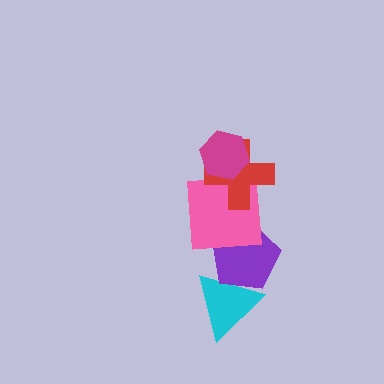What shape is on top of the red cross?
The magenta hexagon is on top of the red cross.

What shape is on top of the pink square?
The red cross is on top of the pink square.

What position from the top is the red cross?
The red cross is 2nd from the top.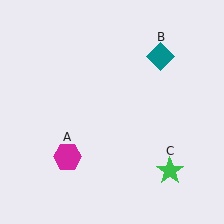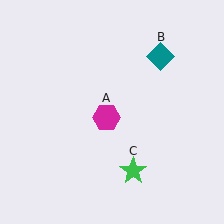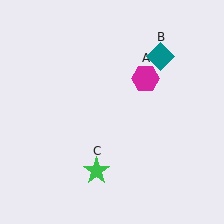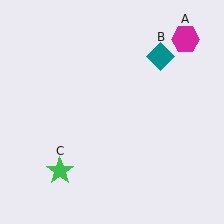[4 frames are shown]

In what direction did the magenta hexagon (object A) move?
The magenta hexagon (object A) moved up and to the right.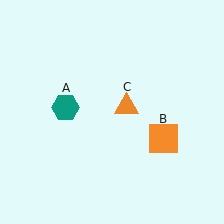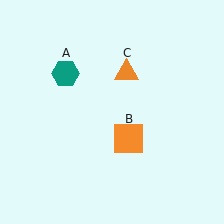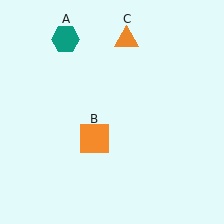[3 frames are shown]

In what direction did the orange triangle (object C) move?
The orange triangle (object C) moved up.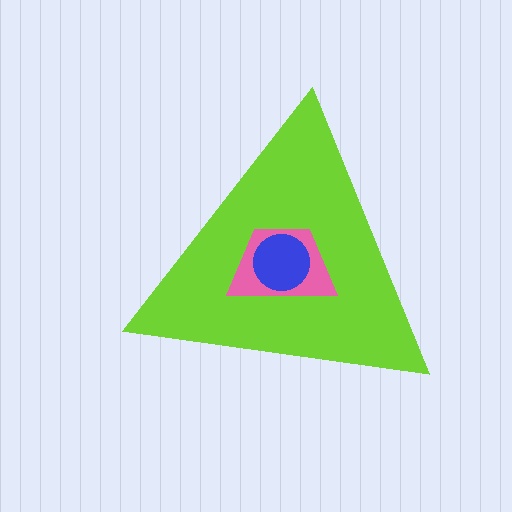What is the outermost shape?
The lime triangle.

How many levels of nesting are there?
3.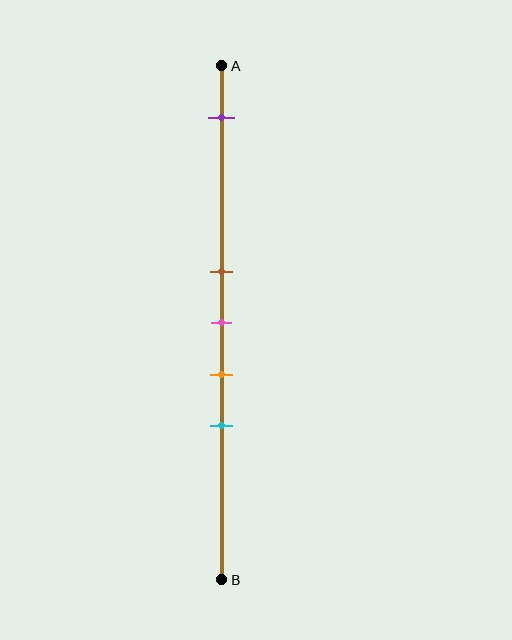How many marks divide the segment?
There are 5 marks dividing the segment.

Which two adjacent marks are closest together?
The brown and pink marks are the closest adjacent pair.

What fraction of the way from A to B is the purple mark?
The purple mark is approximately 10% (0.1) of the way from A to B.